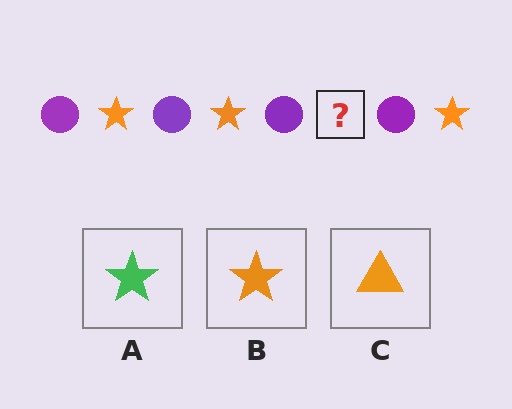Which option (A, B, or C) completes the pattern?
B.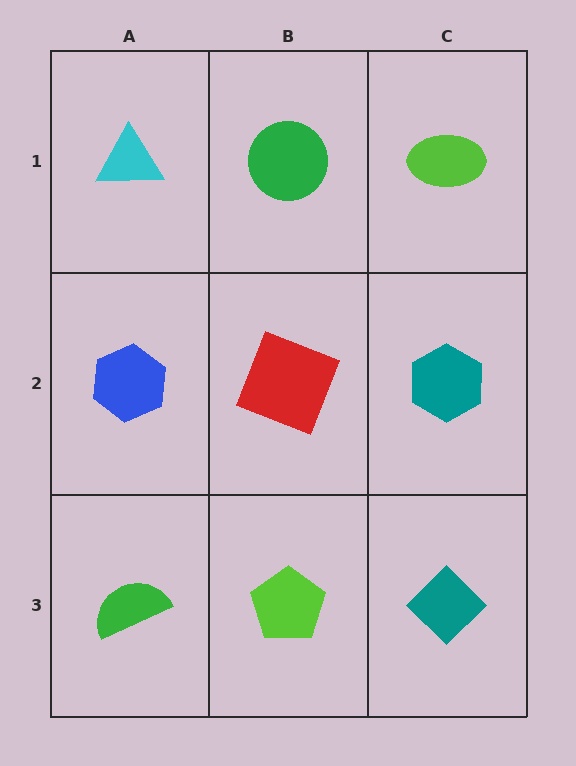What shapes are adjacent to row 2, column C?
A lime ellipse (row 1, column C), a teal diamond (row 3, column C), a red square (row 2, column B).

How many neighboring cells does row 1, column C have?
2.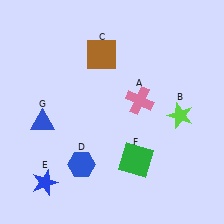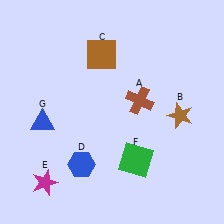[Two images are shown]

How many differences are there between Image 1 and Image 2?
There are 3 differences between the two images.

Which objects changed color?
A changed from pink to brown. B changed from lime to brown. E changed from blue to magenta.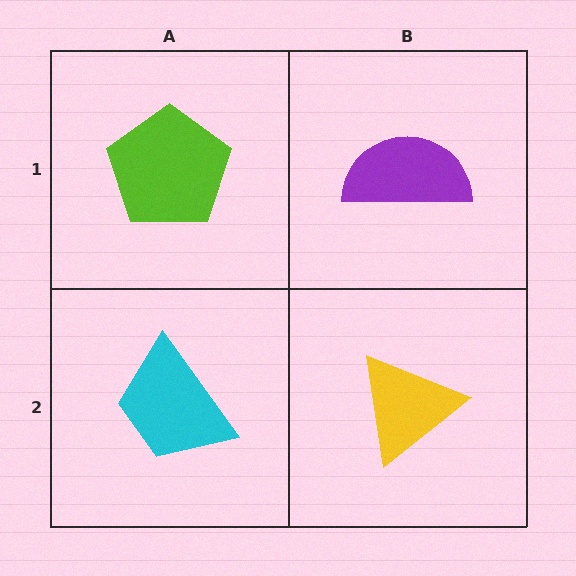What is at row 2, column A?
A cyan trapezoid.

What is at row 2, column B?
A yellow triangle.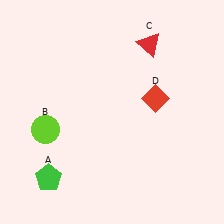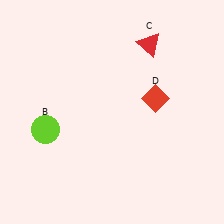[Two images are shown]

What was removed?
The green pentagon (A) was removed in Image 2.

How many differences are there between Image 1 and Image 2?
There is 1 difference between the two images.